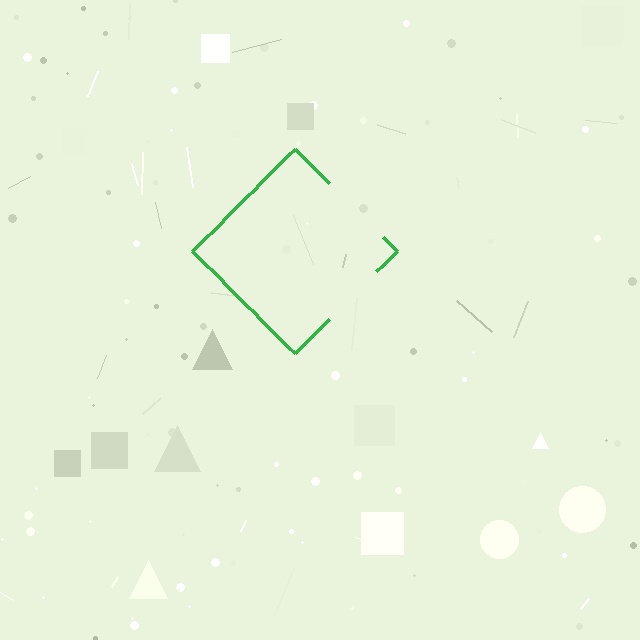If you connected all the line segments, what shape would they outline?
They would outline a diamond.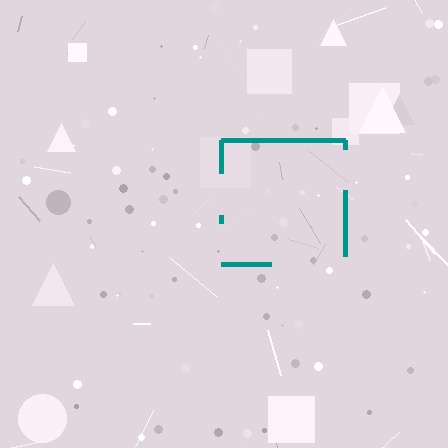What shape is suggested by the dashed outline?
The dashed outline suggests a square.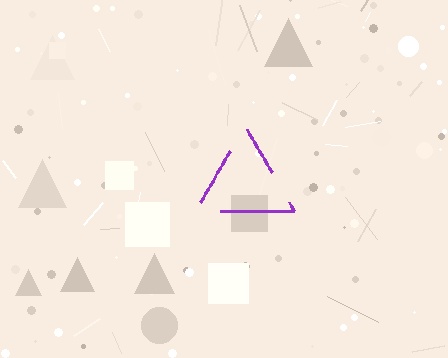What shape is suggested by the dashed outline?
The dashed outline suggests a triangle.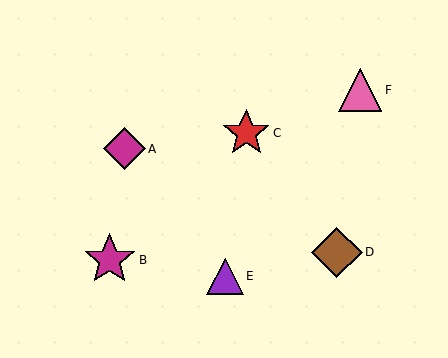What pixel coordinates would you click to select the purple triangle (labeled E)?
Click at (225, 276) to select the purple triangle E.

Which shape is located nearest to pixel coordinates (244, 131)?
The red star (labeled C) at (246, 133) is nearest to that location.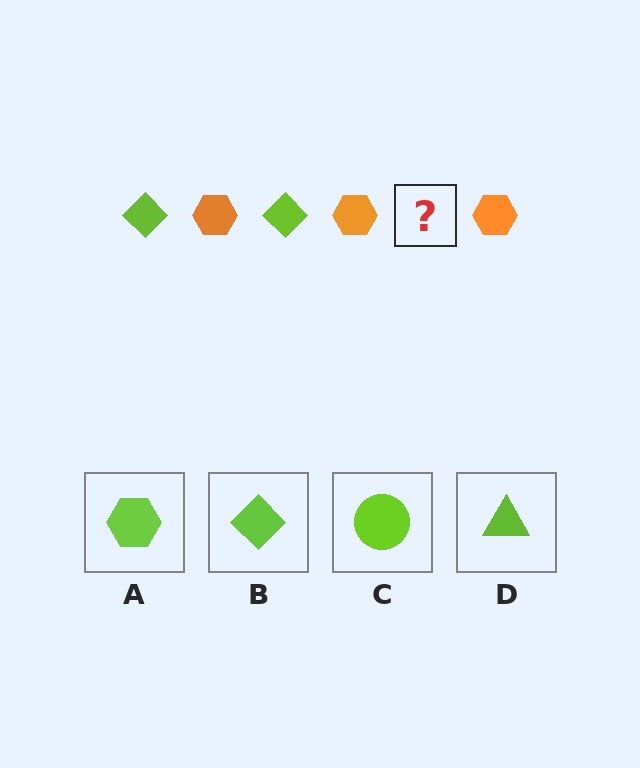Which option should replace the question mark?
Option B.